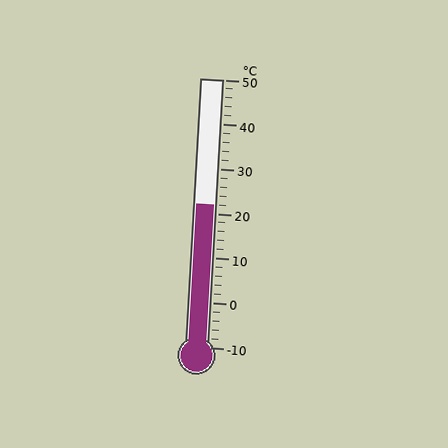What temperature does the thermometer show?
The thermometer shows approximately 22°C.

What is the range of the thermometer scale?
The thermometer scale ranges from -10°C to 50°C.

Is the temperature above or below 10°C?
The temperature is above 10°C.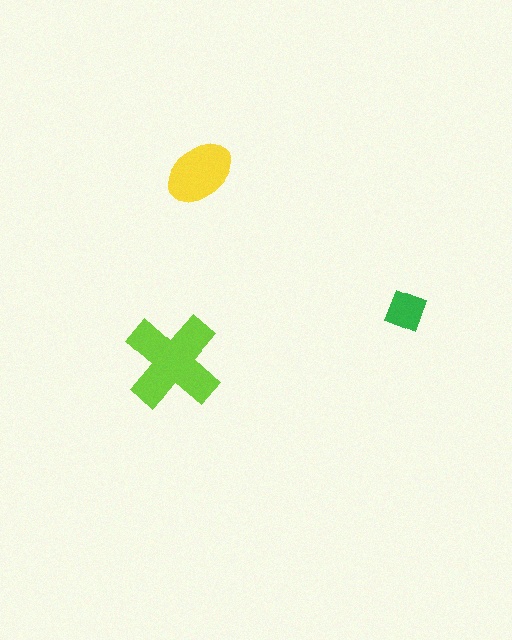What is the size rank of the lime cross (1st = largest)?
1st.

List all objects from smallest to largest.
The green square, the yellow ellipse, the lime cross.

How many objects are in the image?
There are 3 objects in the image.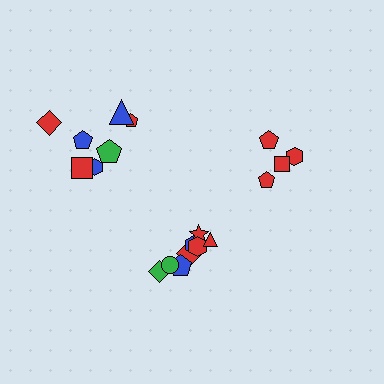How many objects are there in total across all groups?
There are 19 objects.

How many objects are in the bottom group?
There are 8 objects.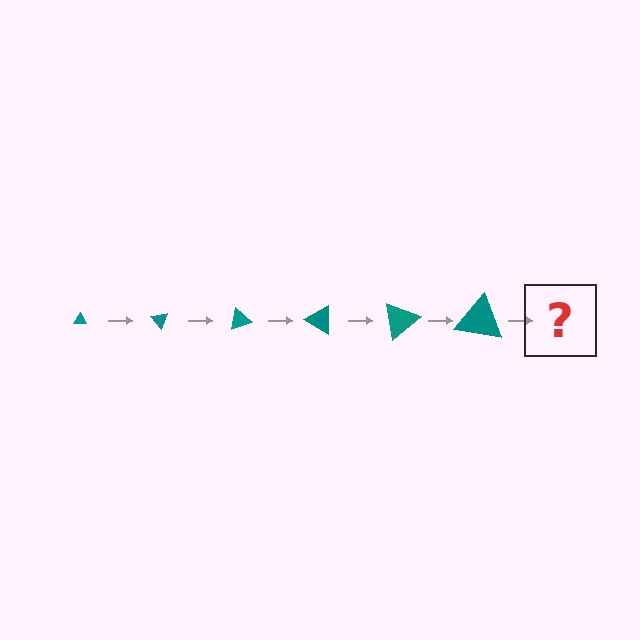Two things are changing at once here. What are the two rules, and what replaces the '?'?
The two rules are that the triangle grows larger each step and it rotates 50 degrees each step. The '?' should be a triangle, larger than the previous one and rotated 300 degrees from the start.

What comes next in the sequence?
The next element should be a triangle, larger than the previous one and rotated 300 degrees from the start.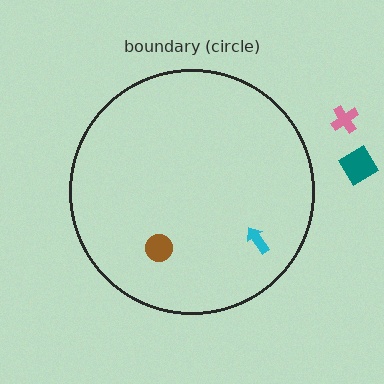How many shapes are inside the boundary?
2 inside, 2 outside.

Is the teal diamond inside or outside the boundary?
Outside.